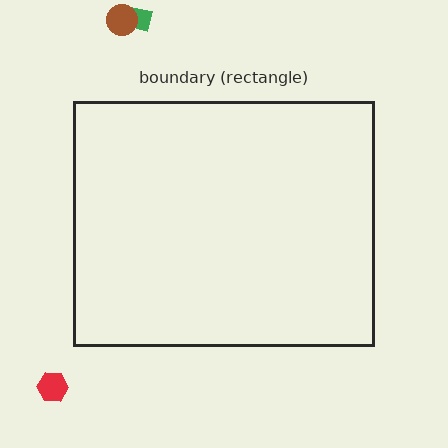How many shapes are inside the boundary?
0 inside, 3 outside.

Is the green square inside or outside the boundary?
Outside.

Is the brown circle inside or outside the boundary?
Outside.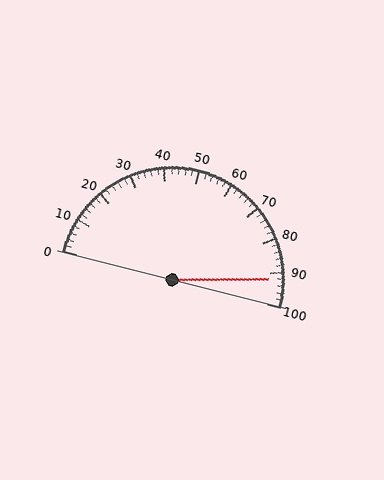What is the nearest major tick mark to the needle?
The nearest major tick mark is 90.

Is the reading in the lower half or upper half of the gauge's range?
The reading is in the upper half of the range (0 to 100).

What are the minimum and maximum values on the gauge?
The gauge ranges from 0 to 100.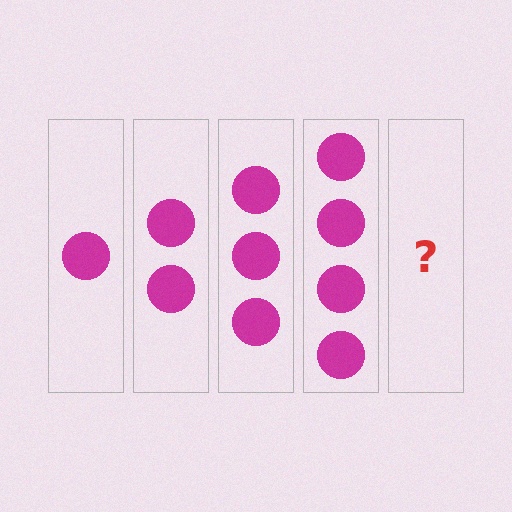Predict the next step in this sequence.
The next step is 5 circles.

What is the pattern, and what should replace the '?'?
The pattern is that each step adds one more circle. The '?' should be 5 circles.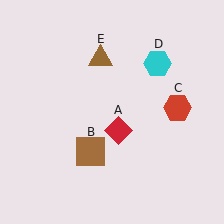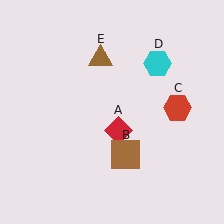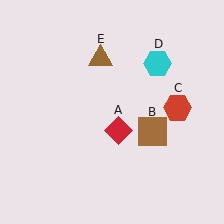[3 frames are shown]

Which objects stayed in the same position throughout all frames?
Red diamond (object A) and red hexagon (object C) and cyan hexagon (object D) and brown triangle (object E) remained stationary.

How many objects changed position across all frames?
1 object changed position: brown square (object B).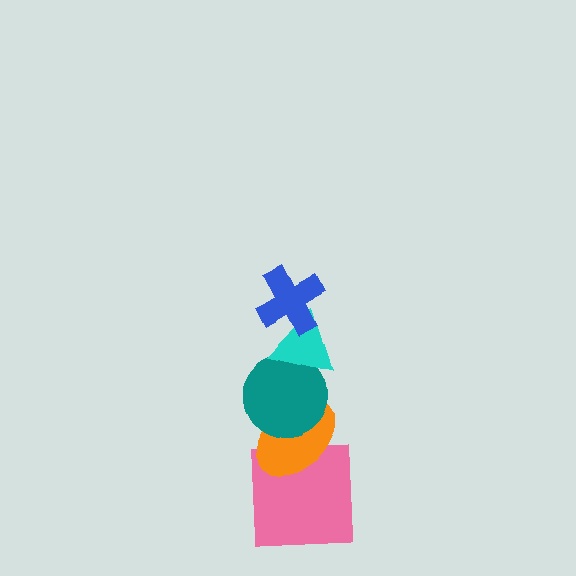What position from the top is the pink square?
The pink square is 5th from the top.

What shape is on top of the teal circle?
The cyan triangle is on top of the teal circle.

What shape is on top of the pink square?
The orange ellipse is on top of the pink square.